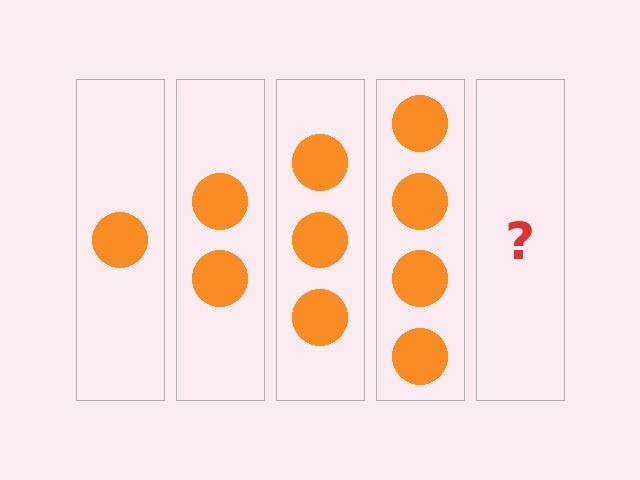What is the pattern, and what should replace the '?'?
The pattern is that each step adds one more circle. The '?' should be 5 circles.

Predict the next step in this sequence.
The next step is 5 circles.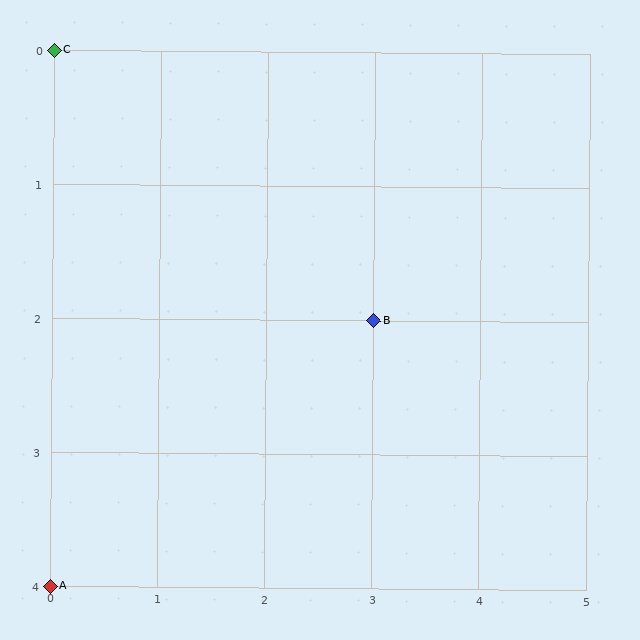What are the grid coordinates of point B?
Point B is at grid coordinates (3, 2).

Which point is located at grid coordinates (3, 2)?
Point B is at (3, 2).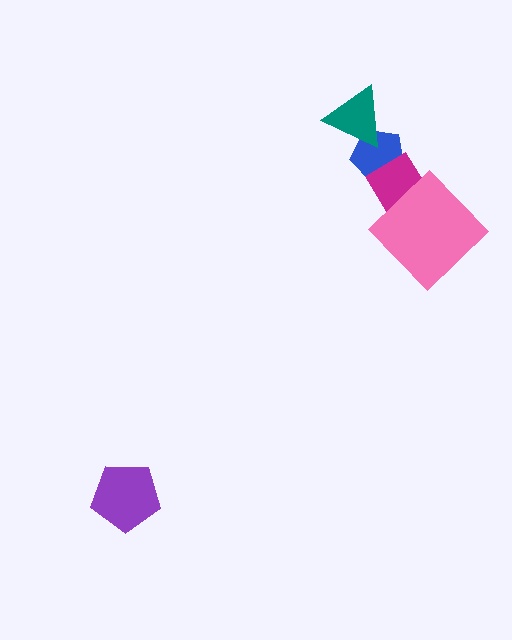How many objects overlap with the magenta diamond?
2 objects overlap with the magenta diamond.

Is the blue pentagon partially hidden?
Yes, it is partially covered by another shape.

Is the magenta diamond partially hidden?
Yes, it is partially covered by another shape.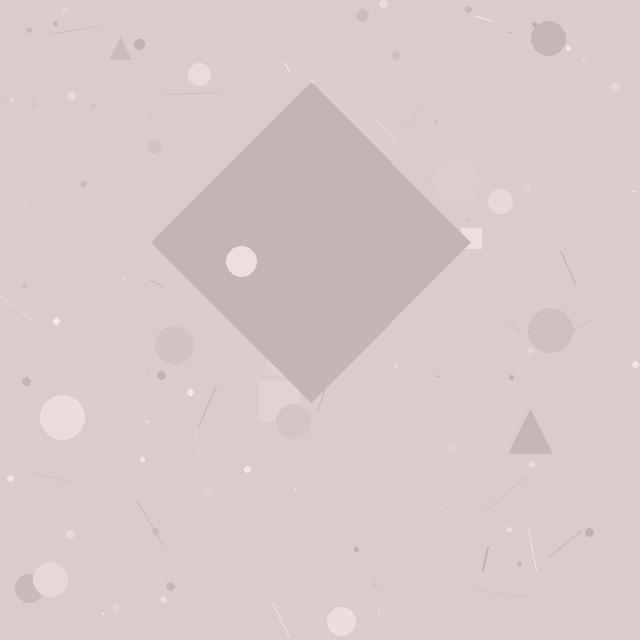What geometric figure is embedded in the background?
A diamond is embedded in the background.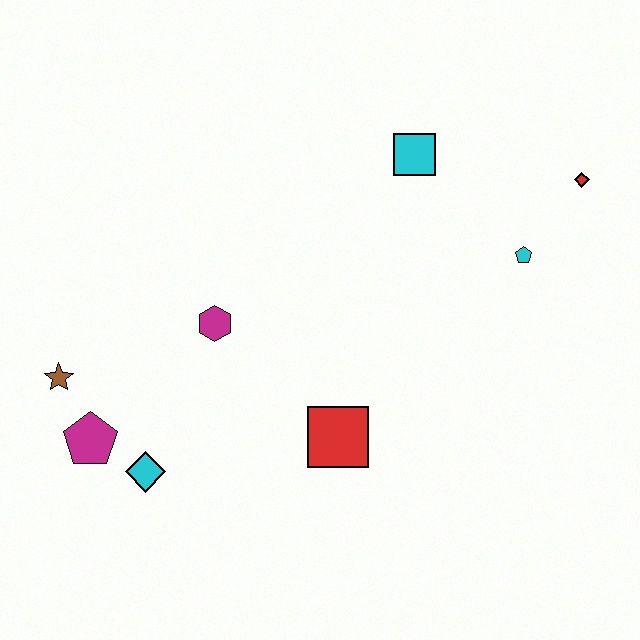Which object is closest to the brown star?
The magenta pentagon is closest to the brown star.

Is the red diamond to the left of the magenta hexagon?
No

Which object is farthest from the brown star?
The red diamond is farthest from the brown star.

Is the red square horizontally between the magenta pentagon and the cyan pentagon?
Yes